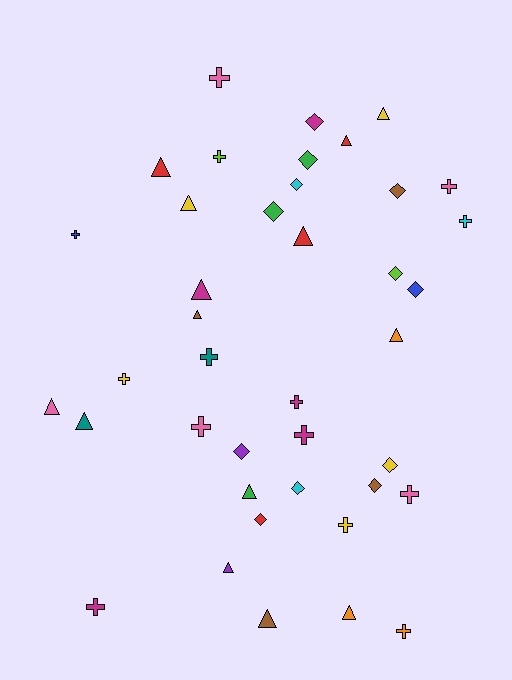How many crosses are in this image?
There are 14 crosses.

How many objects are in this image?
There are 40 objects.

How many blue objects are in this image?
There are 2 blue objects.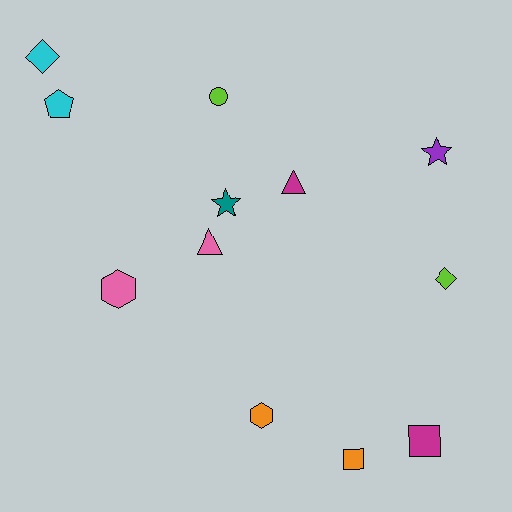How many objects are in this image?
There are 12 objects.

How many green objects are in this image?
There are no green objects.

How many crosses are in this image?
There are no crosses.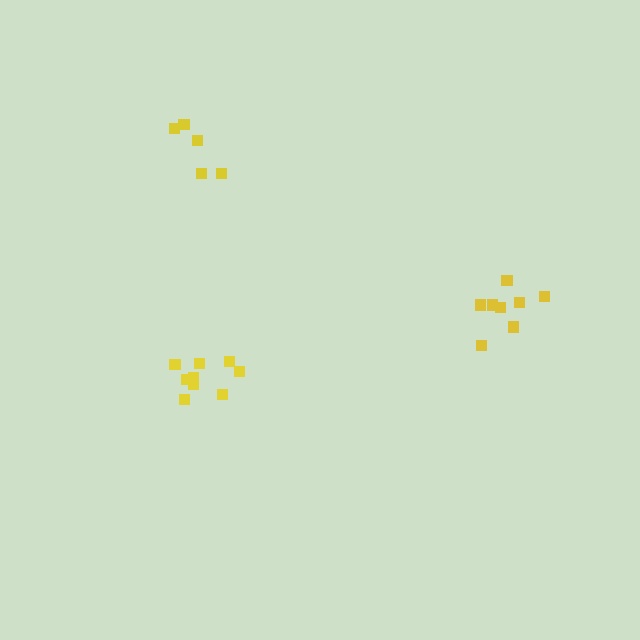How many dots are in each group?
Group 1: 9 dots, Group 2: 8 dots, Group 3: 5 dots (22 total).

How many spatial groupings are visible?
There are 3 spatial groupings.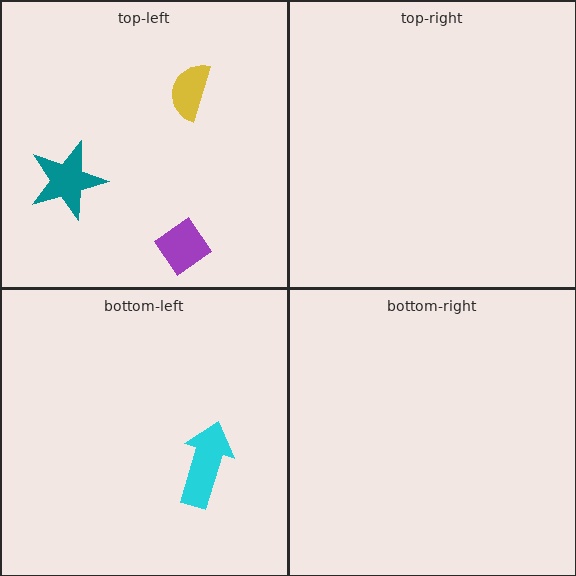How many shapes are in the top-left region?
3.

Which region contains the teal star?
The top-left region.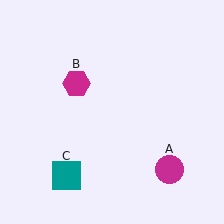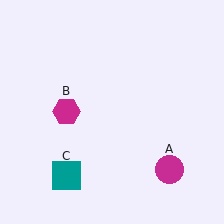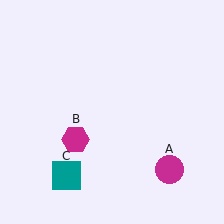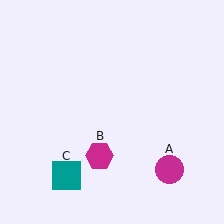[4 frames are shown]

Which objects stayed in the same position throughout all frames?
Magenta circle (object A) and teal square (object C) remained stationary.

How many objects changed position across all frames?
1 object changed position: magenta hexagon (object B).